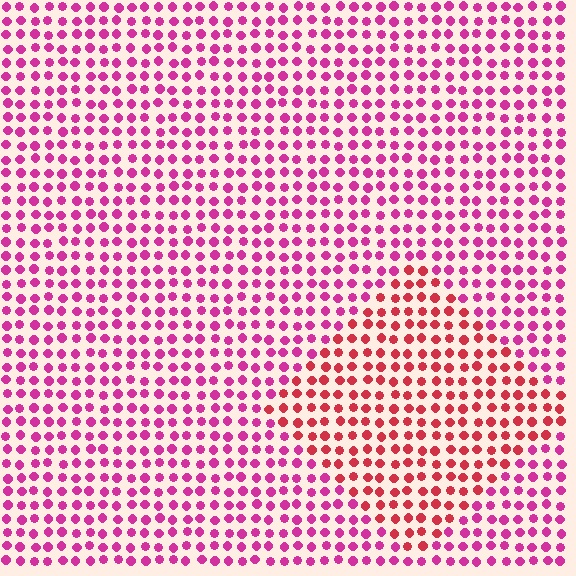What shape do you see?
I see a diamond.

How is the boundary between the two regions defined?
The boundary is defined purely by a slight shift in hue (about 33 degrees). Spacing, size, and orientation are identical on both sides.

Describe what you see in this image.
The image is filled with small magenta elements in a uniform arrangement. A diamond-shaped region is visible where the elements are tinted to a slightly different hue, forming a subtle color boundary.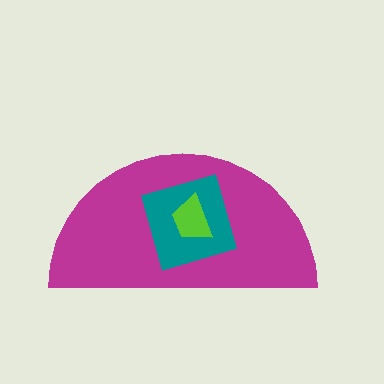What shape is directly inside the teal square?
The lime trapezoid.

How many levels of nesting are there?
3.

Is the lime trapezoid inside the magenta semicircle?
Yes.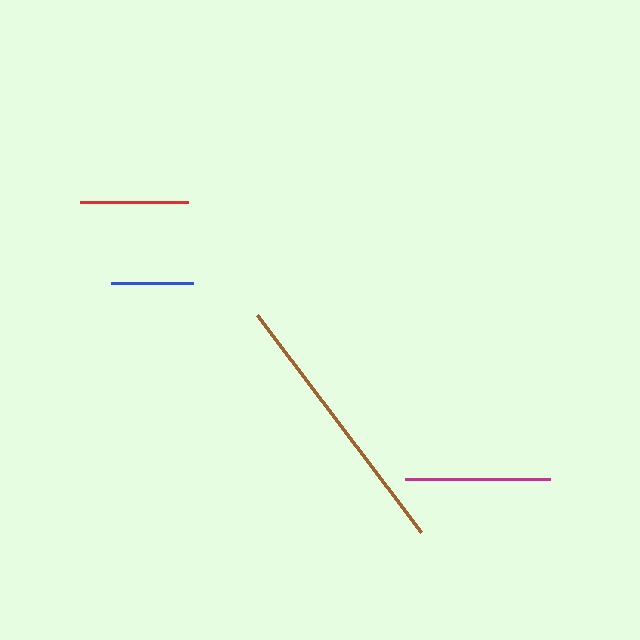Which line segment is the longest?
The brown line is the longest at approximately 272 pixels.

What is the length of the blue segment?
The blue segment is approximately 82 pixels long.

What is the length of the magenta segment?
The magenta segment is approximately 145 pixels long.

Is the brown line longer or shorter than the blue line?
The brown line is longer than the blue line.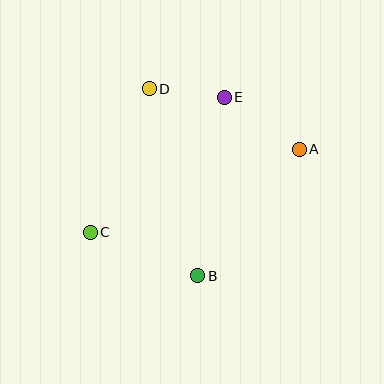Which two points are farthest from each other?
Points A and C are farthest from each other.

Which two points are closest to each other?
Points D and E are closest to each other.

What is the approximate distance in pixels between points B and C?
The distance between B and C is approximately 116 pixels.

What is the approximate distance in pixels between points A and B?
The distance between A and B is approximately 162 pixels.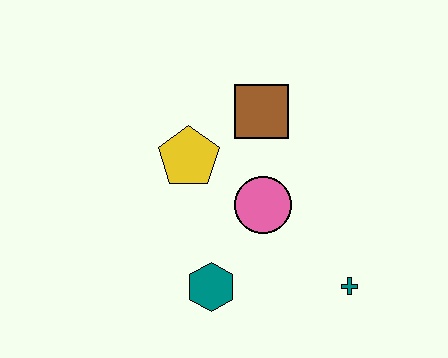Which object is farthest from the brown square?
The teal cross is farthest from the brown square.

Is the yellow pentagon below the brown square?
Yes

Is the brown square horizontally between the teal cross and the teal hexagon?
Yes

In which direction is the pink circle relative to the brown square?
The pink circle is below the brown square.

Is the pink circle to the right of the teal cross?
No